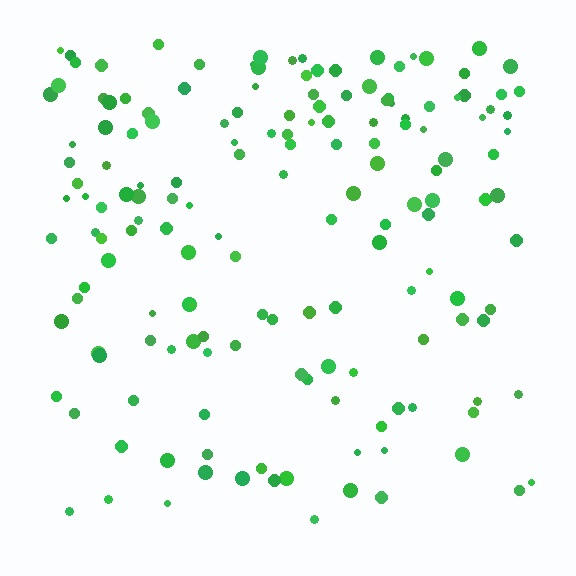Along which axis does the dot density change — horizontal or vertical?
Vertical.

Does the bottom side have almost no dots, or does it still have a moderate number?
Still a moderate number, just noticeably fewer than the top.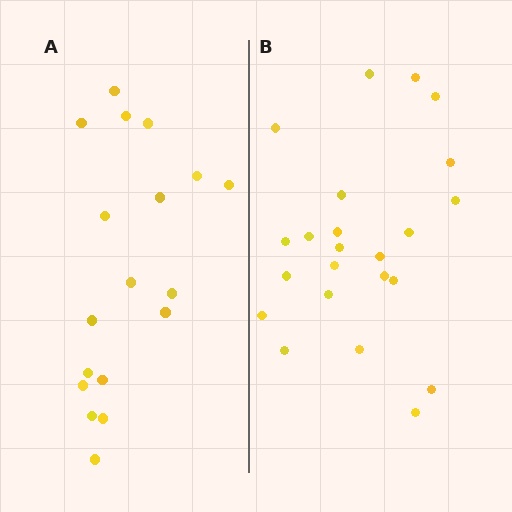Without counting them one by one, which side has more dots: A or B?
Region B (the right region) has more dots.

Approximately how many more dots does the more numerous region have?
Region B has about 5 more dots than region A.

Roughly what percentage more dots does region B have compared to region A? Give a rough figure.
About 30% more.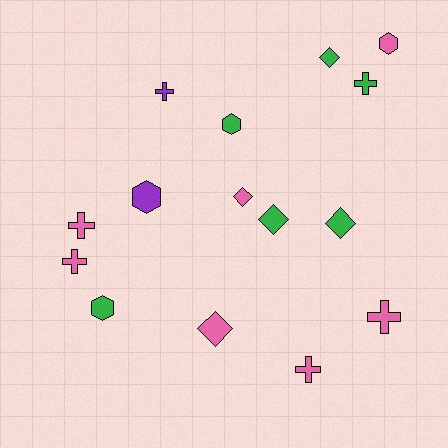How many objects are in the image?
There are 15 objects.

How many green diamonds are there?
There are 3 green diamonds.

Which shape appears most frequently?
Cross, with 6 objects.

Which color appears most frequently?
Pink, with 7 objects.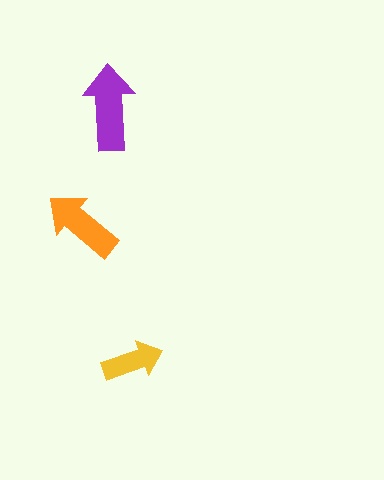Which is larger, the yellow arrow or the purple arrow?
The purple one.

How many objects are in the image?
There are 3 objects in the image.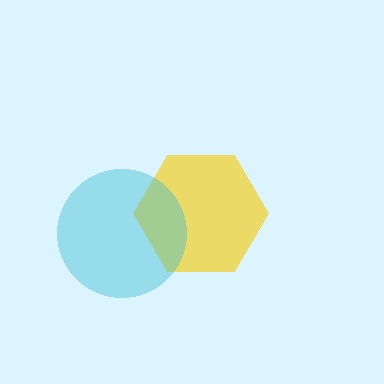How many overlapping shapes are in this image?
There are 2 overlapping shapes in the image.